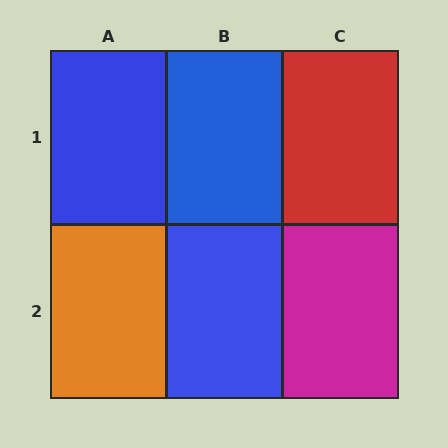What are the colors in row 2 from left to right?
Orange, blue, magenta.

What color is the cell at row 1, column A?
Blue.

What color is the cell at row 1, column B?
Blue.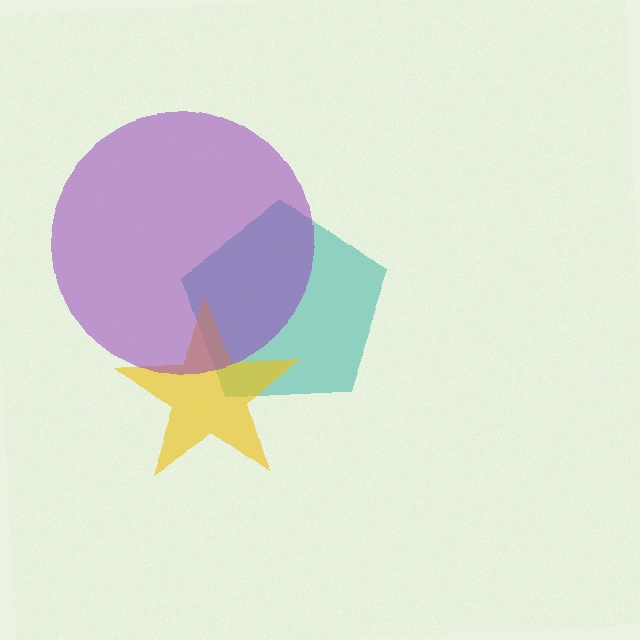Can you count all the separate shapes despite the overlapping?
Yes, there are 3 separate shapes.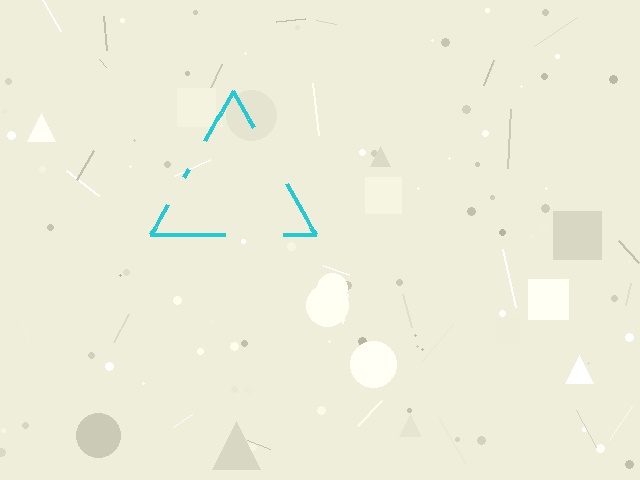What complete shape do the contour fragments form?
The contour fragments form a triangle.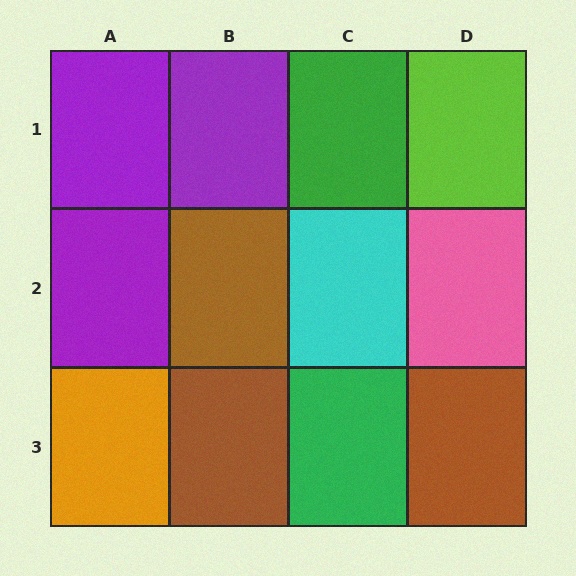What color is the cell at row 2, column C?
Cyan.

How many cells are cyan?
1 cell is cyan.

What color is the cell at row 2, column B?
Brown.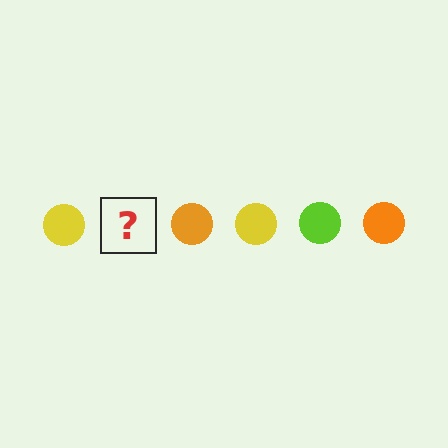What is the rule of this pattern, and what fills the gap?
The rule is that the pattern cycles through yellow, lime, orange circles. The gap should be filled with a lime circle.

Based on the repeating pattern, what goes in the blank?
The blank should be a lime circle.